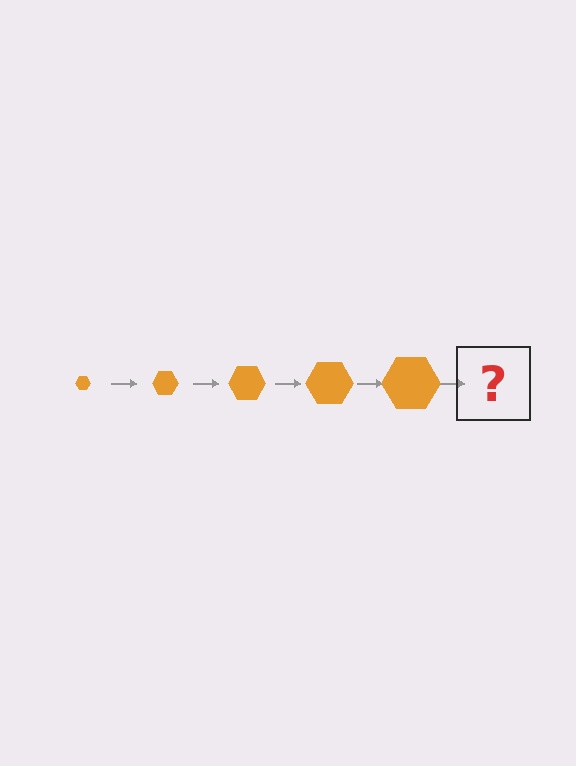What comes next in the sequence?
The next element should be an orange hexagon, larger than the previous one.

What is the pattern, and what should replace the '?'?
The pattern is that the hexagon gets progressively larger each step. The '?' should be an orange hexagon, larger than the previous one.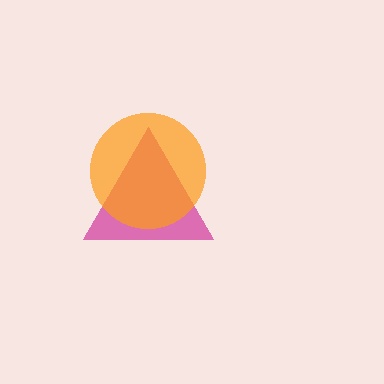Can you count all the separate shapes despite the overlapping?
Yes, there are 2 separate shapes.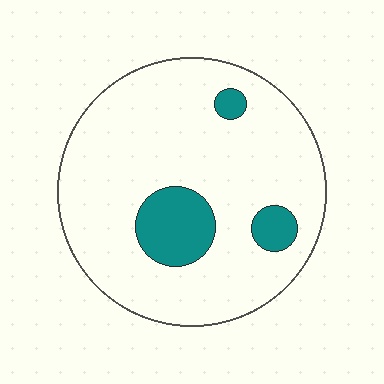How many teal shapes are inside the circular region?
3.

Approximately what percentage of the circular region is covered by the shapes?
Approximately 15%.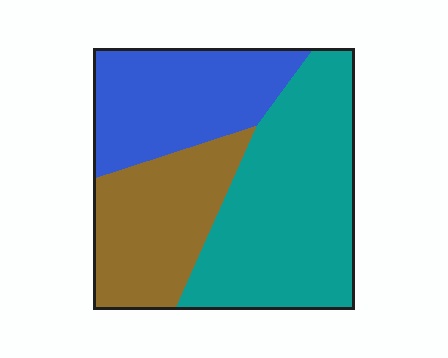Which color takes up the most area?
Teal, at roughly 45%.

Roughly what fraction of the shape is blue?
Blue takes up about one quarter (1/4) of the shape.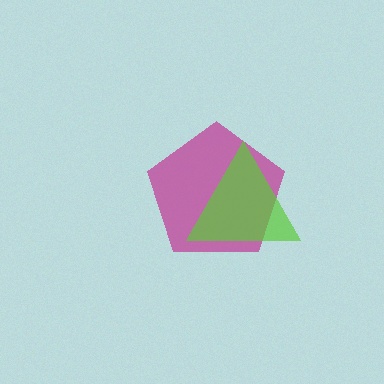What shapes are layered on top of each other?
The layered shapes are: a magenta pentagon, a lime triangle.